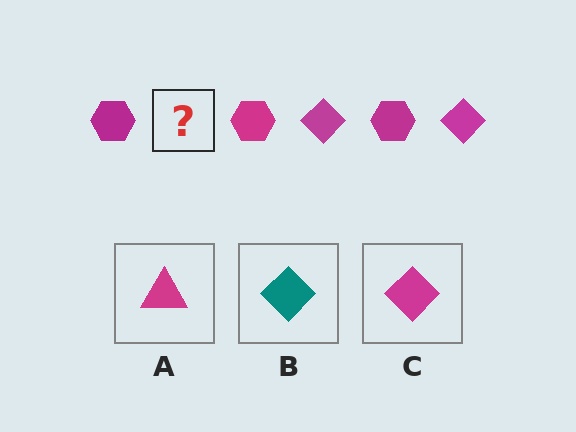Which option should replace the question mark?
Option C.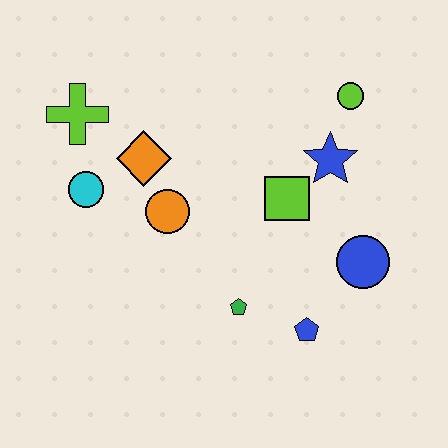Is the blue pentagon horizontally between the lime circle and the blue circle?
No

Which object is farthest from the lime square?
The lime cross is farthest from the lime square.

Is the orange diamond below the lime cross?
Yes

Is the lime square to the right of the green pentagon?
Yes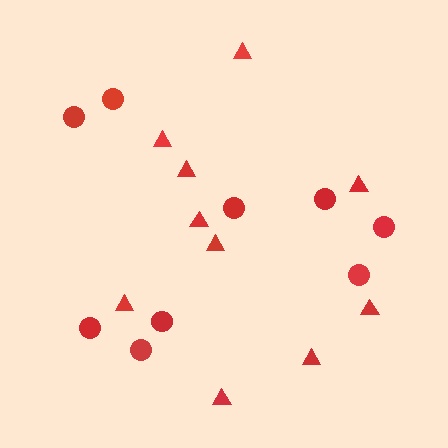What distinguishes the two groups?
There are 2 groups: one group of triangles (10) and one group of circles (9).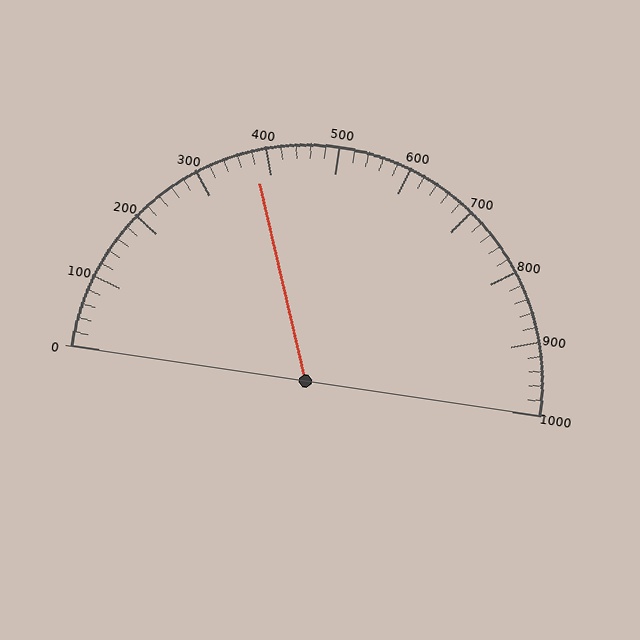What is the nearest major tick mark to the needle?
The nearest major tick mark is 400.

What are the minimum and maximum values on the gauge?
The gauge ranges from 0 to 1000.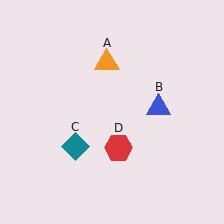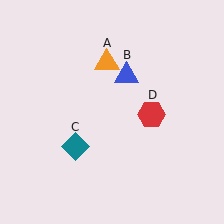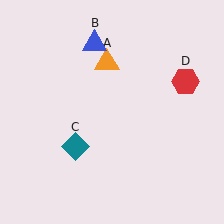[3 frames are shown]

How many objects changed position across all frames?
2 objects changed position: blue triangle (object B), red hexagon (object D).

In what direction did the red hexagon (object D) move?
The red hexagon (object D) moved up and to the right.